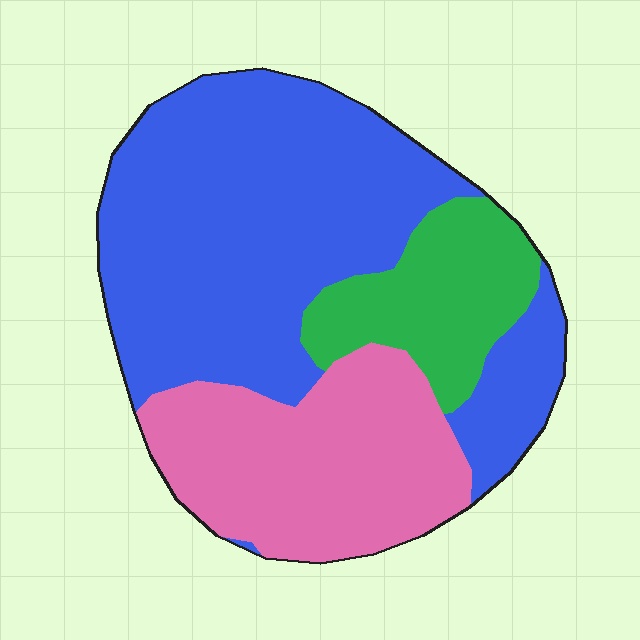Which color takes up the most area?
Blue, at roughly 55%.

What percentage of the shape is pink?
Pink covers about 30% of the shape.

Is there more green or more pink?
Pink.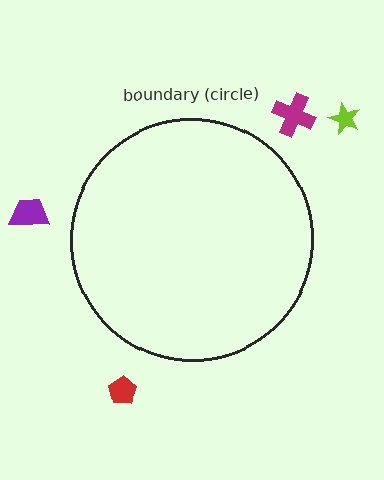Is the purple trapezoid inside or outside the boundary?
Outside.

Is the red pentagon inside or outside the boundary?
Outside.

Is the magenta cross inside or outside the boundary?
Outside.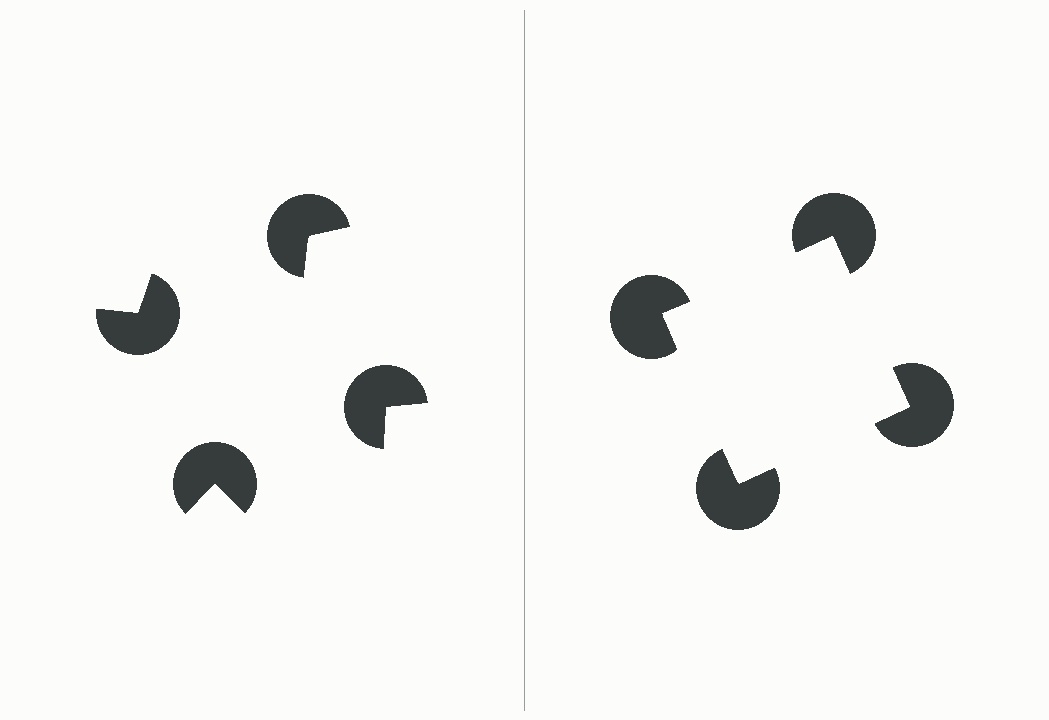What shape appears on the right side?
An illusory square.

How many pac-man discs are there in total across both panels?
8 — 4 on each side.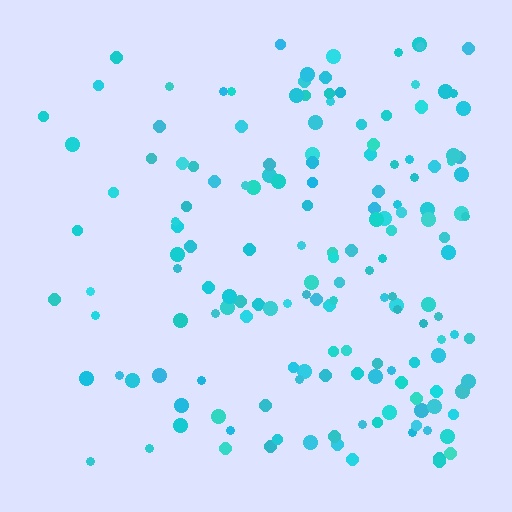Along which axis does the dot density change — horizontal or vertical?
Horizontal.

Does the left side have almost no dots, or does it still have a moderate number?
Still a moderate number, just noticeably fewer than the right.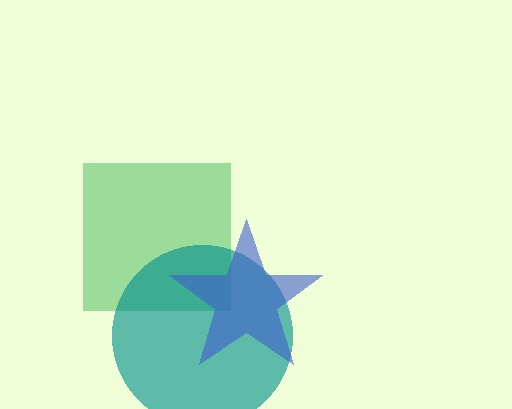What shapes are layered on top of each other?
The layered shapes are: a green square, a teal circle, a blue star.